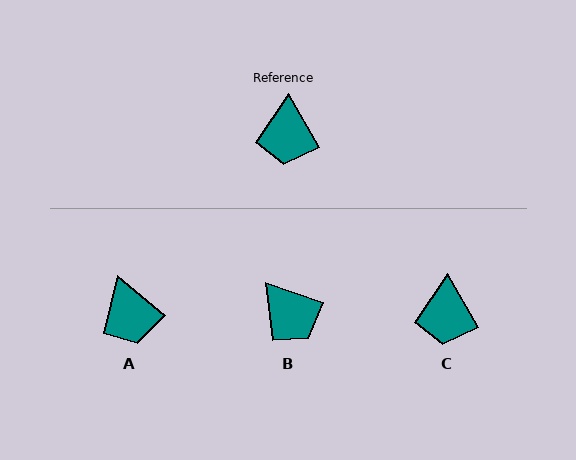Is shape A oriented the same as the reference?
No, it is off by about 20 degrees.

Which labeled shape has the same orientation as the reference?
C.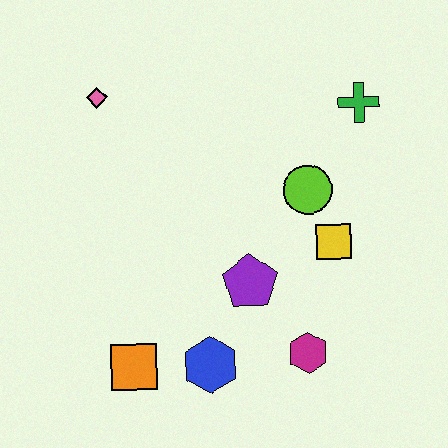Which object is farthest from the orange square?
The green cross is farthest from the orange square.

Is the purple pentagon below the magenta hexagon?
No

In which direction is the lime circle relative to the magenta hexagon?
The lime circle is above the magenta hexagon.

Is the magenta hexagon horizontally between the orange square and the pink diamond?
No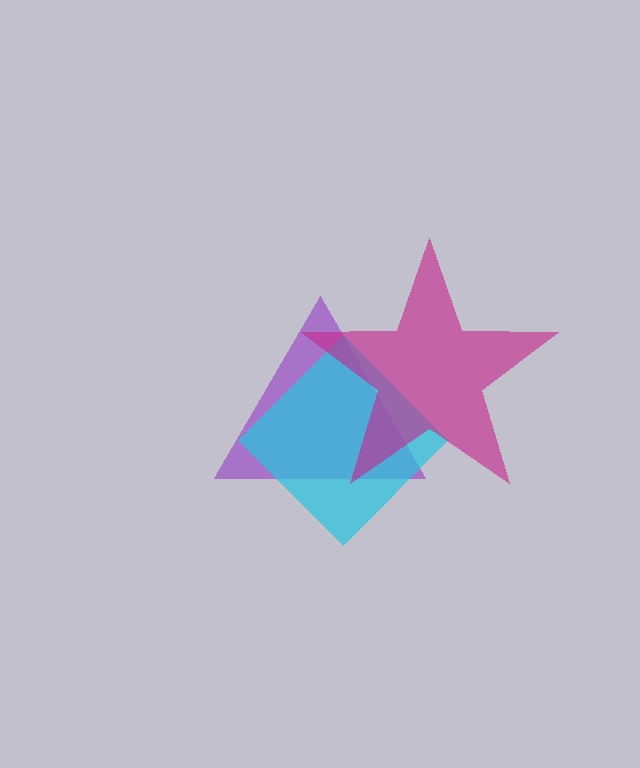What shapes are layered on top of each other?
The layered shapes are: a purple triangle, a cyan diamond, a magenta star.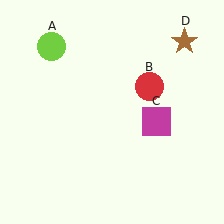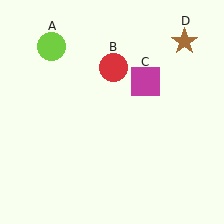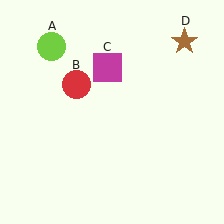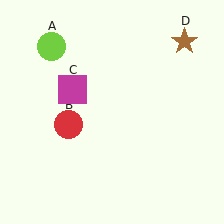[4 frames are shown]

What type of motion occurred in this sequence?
The red circle (object B), magenta square (object C) rotated counterclockwise around the center of the scene.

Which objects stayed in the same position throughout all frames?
Lime circle (object A) and brown star (object D) remained stationary.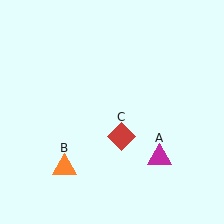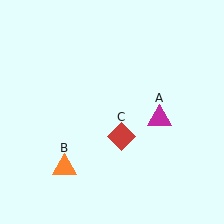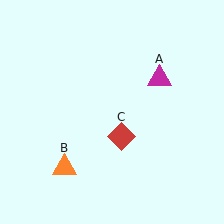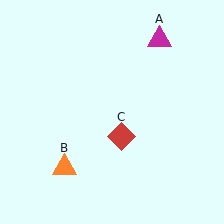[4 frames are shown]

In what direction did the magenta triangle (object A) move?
The magenta triangle (object A) moved up.